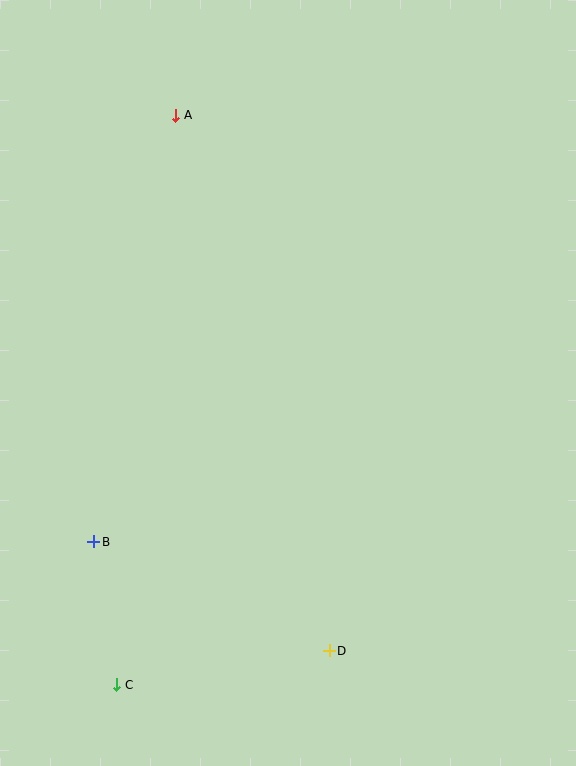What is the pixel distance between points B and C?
The distance between B and C is 145 pixels.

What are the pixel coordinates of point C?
Point C is at (117, 685).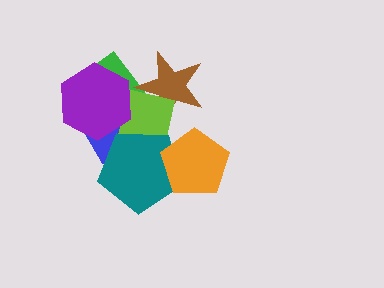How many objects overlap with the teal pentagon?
3 objects overlap with the teal pentagon.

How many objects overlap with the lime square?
5 objects overlap with the lime square.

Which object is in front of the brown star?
The lime square is in front of the brown star.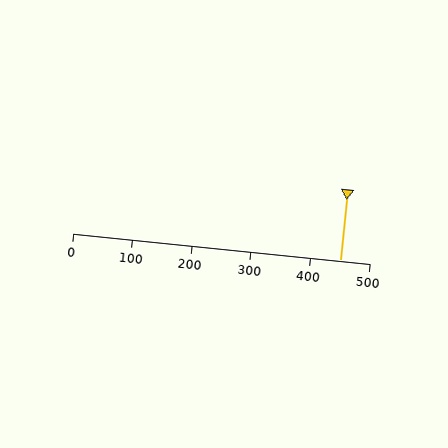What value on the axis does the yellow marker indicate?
The marker indicates approximately 450.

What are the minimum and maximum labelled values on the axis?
The axis runs from 0 to 500.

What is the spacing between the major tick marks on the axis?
The major ticks are spaced 100 apart.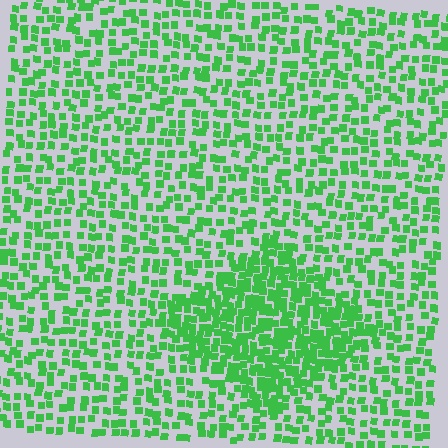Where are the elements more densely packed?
The elements are more densely packed inside the diamond boundary.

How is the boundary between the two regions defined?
The boundary is defined by a change in element density (approximately 2.1x ratio). All elements are the same color, size, and shape.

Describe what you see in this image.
The image contains small green elements arranged at two different densities. A diamond-shaped region is visible where the elements are more densely packed than the surrounding area.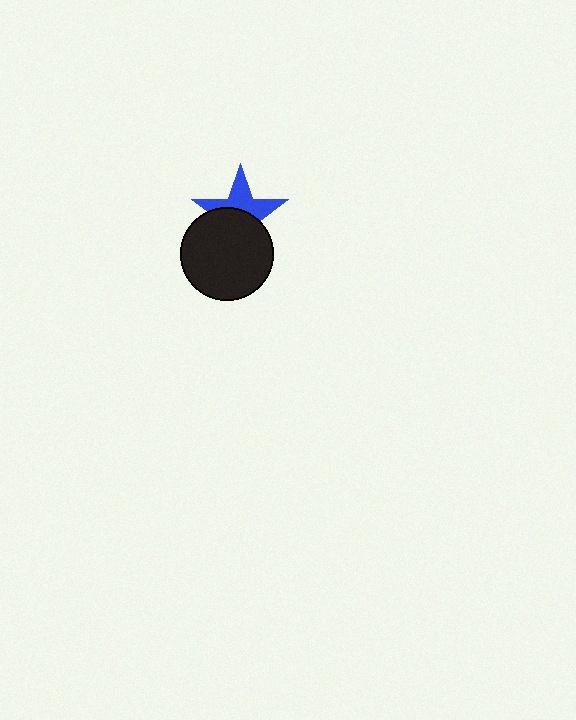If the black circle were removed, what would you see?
You would see the complete blue star.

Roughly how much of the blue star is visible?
About half of it is visible (roughly 46%).